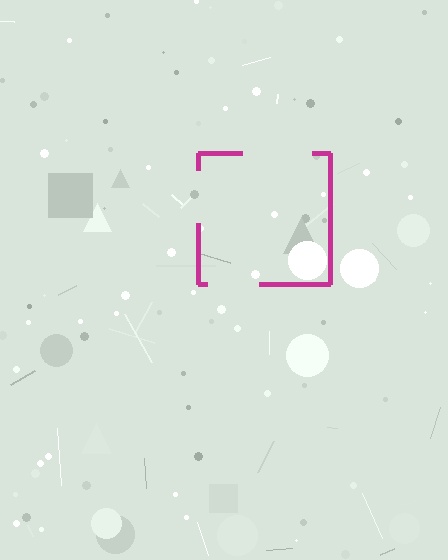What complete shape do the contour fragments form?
The contour fragments form a square.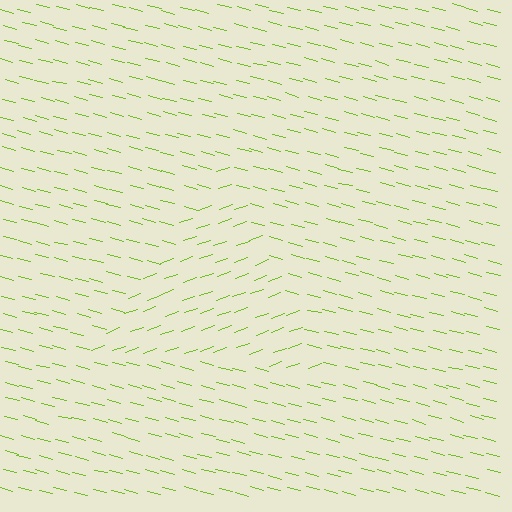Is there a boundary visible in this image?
Yes, there is a texture boundary formed by a change in line orientation.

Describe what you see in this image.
The image is filled with small lime line segments. A triangle region in the image has lines oriented differently from the surrounding lines, creating a visible texture boundary.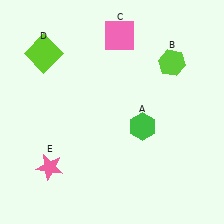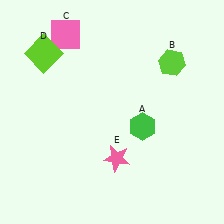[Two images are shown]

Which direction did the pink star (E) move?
The pink star (E) moved right.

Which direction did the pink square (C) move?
The pink square (C) moved left.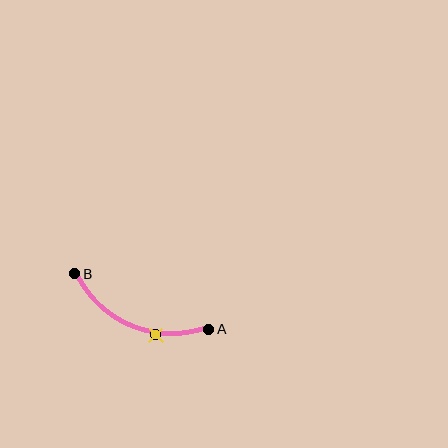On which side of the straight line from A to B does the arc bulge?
The arc bulges below the straight line connecting A and B.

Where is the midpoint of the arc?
The arc midpoint is the point on the curve farthest from the straight line joining A and B. It sits below that line.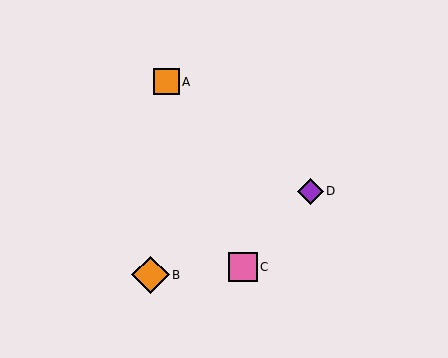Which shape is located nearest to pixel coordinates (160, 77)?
The orange square (labeled A) at (166, 82) is nearest to that location.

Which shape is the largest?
The orange diamond (labeled B) is the largest.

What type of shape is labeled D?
Shape D is a purple diamond.